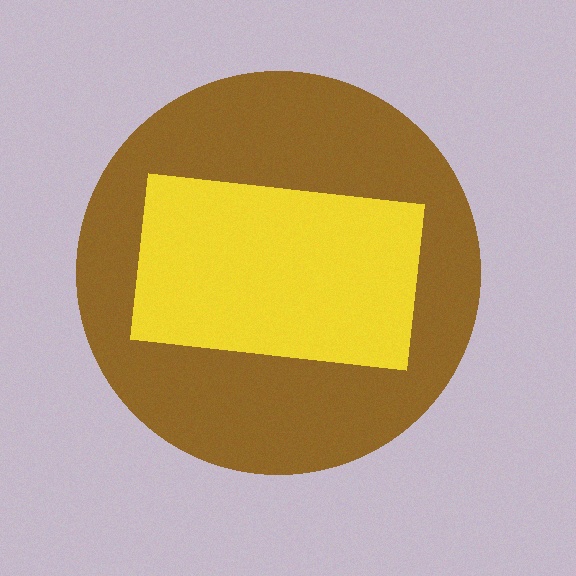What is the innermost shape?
The yellow rectangle.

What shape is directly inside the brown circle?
The yellow rectangle.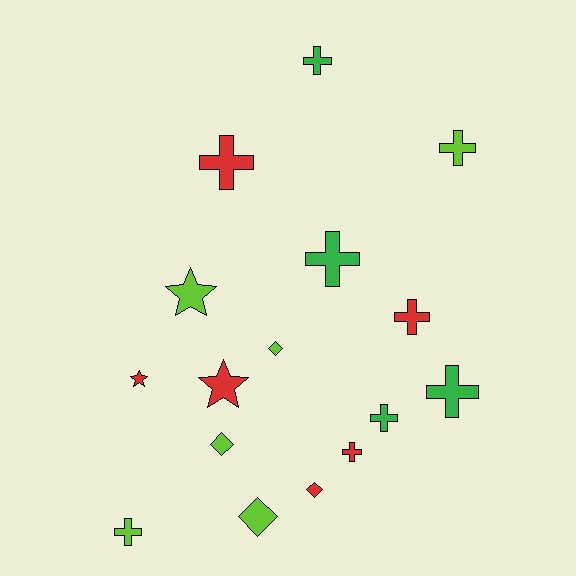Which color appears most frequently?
Lime, with 6 objects.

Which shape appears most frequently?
Cross, with 9 objects.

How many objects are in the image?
There are 16 objects.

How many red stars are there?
There are 2 red stars.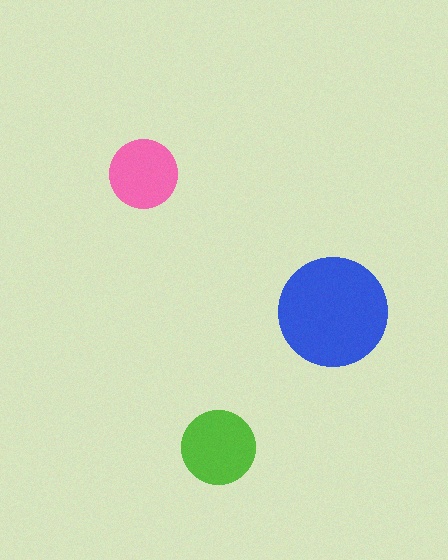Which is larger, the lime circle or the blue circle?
The blue one.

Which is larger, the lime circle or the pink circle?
The lime one.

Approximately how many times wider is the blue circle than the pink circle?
About 1.5 times wider.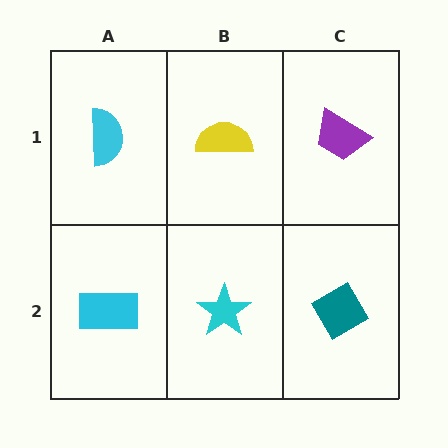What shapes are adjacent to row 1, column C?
A teal diamond (row 2, column C), a yellow semicircle (row 1, column B).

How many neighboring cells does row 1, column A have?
2.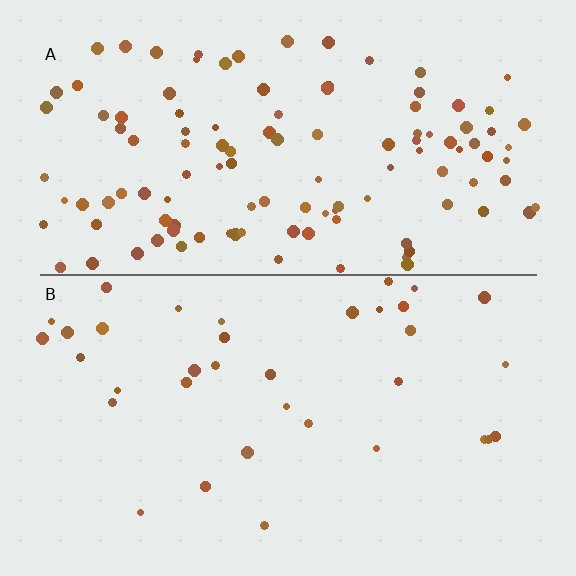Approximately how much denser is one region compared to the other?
Approximately 3.3× — region A over region B.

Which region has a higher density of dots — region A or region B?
A (the top).